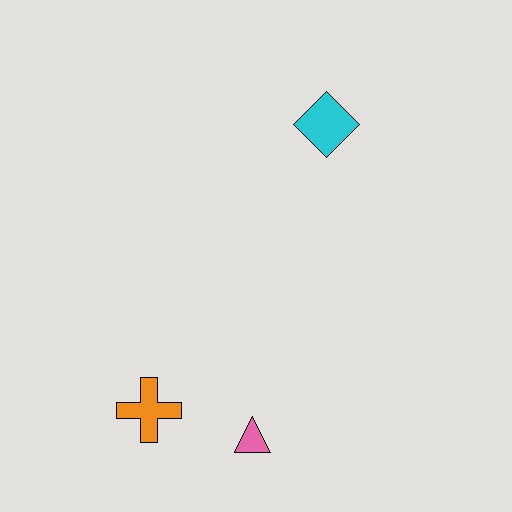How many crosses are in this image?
There is 1 cross.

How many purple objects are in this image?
There are no purple objects.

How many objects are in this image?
There are 3 objects.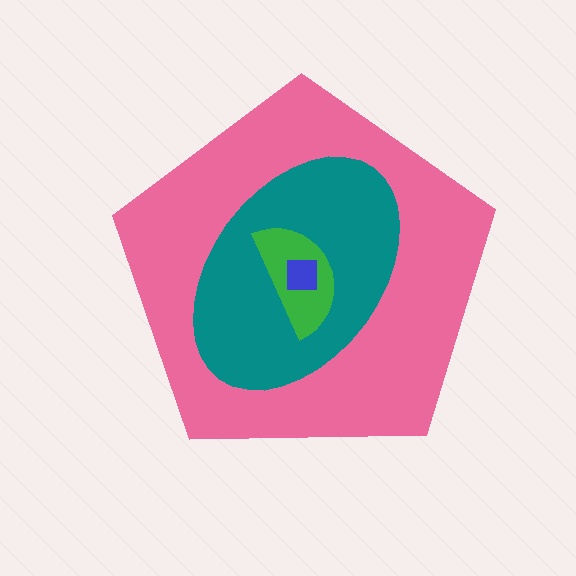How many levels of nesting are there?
4.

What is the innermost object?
The blue square.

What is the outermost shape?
The pink pentagon.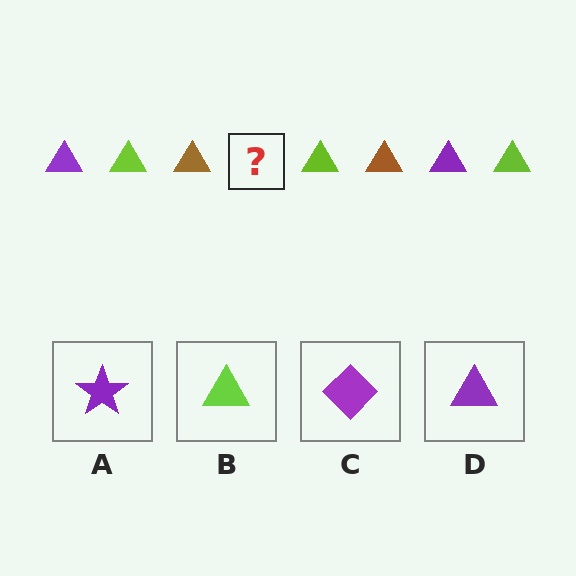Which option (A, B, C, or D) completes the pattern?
D.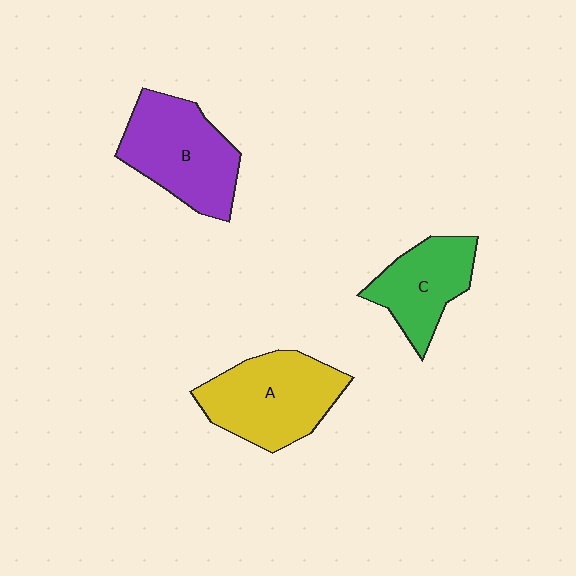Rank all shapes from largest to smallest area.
From largest to smallest: A (yellow), B (purple), C (green).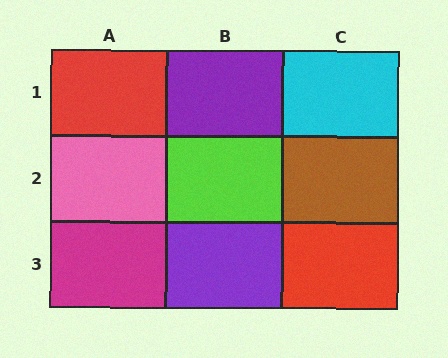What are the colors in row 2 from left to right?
Pink, lime, brown.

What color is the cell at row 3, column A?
Magenta.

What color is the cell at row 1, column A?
Red.